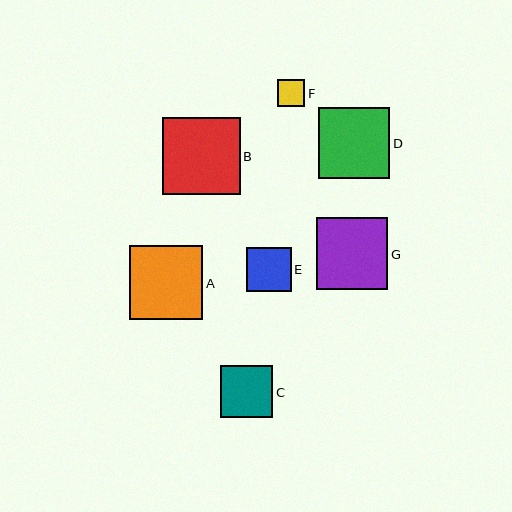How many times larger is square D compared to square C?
Square D is approximately 1.4 times the size of square C.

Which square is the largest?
Square B is the largest with a size of approximately 77 pixels.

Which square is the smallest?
Square F is the smallest with a size of approximately 27 pixels.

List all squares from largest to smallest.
From largest to smallest: B, A, D, G, C, E, F.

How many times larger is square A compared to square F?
Square A is approximately 2.7 times the size of square F.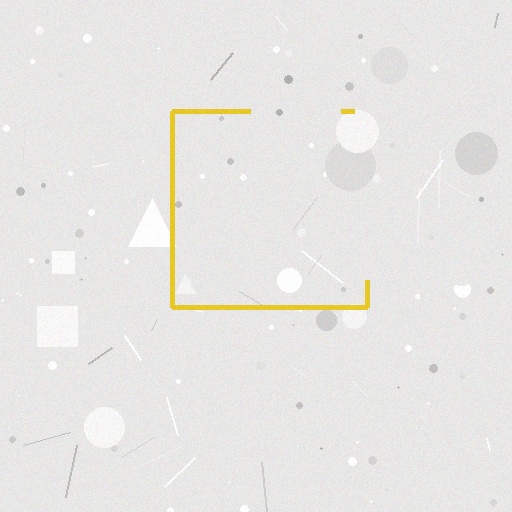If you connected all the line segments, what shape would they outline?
They would outline a square.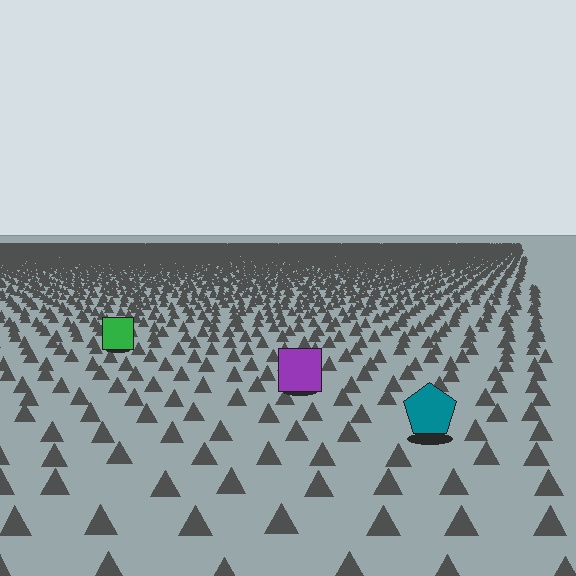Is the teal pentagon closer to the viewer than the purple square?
Yes. The teal pentagon is closer — you can tell from the texture gradient: the ground texture is coarser near it.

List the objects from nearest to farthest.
From nearest to farthest: the teal pentagon, the purple square, the green square.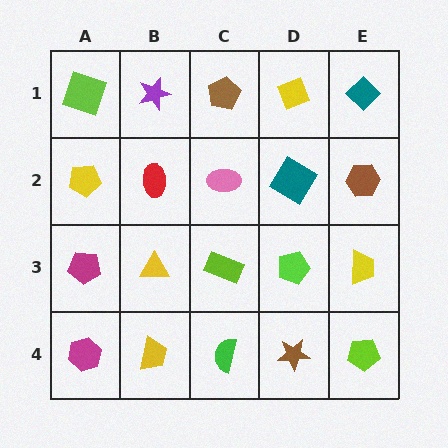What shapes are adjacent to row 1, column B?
A red ellipse (row 2, column B), a lime square (row 1, column A), a brown pentagon (row 1, column C).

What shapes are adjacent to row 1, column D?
A teal diamond (row 2, column D), a brown pentagon (row 1, column C), a teal diamond (row 1, column E).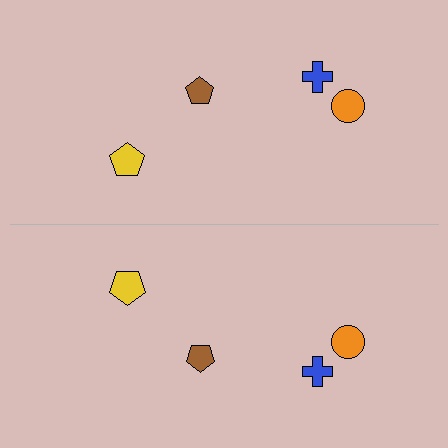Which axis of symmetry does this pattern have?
The pattern has a horizontal axis of symmetry running through the center of the image.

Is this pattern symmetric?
Yes, this pattern has bilateral (reflection) symmetry.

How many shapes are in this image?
There are 8 shapes in this image.